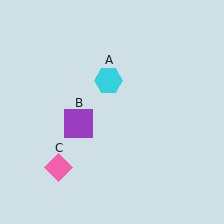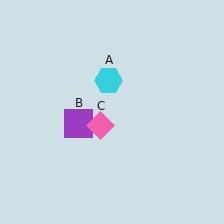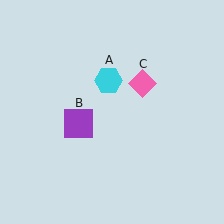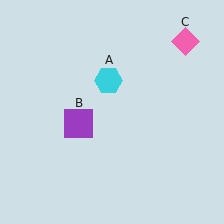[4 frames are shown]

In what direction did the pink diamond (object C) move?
The pink diamond (object C) moved up and to the right.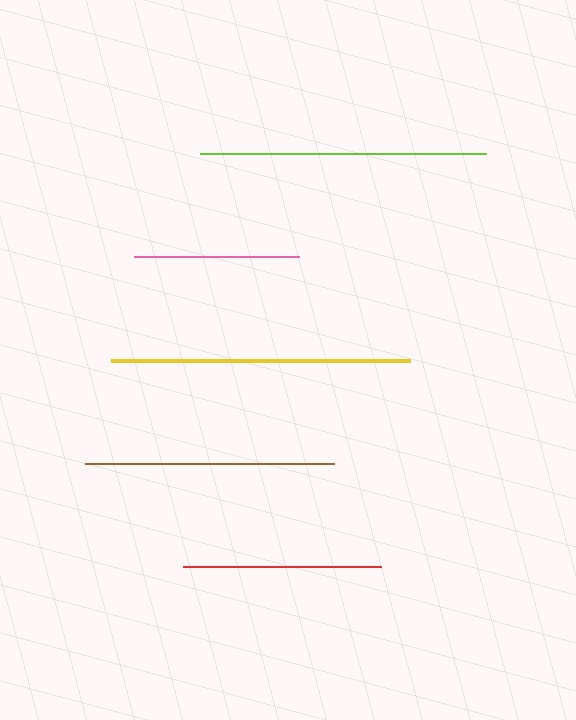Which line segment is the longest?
The yellow line is the longest at approximately 299 pixels.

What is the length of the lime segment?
The lime segment is approximately 286 pixels long.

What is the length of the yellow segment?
The yellow segment is approximately 299 pixels long.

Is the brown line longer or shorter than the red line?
The brown line is longer than the red line.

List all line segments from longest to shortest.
From longest to shortest: yellow, lime, brown, red, pink.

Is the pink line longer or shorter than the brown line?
The brown line is longer than the pink line.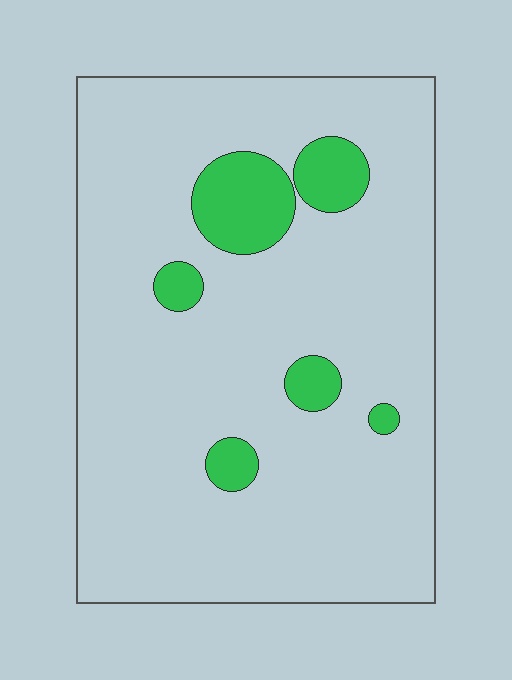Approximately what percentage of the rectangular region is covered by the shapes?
Approximately 10%.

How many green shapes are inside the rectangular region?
6.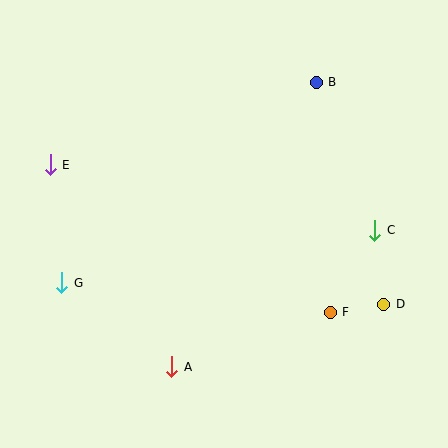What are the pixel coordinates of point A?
Point A is at (172, 367).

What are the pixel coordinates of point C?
Point C is at (375, 230).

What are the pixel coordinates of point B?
Point B is at (316, 82).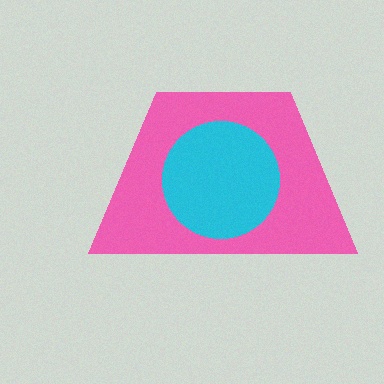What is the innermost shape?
The cyan circle.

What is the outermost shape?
The pink trapezoid.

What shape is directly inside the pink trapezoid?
The cyan circle.